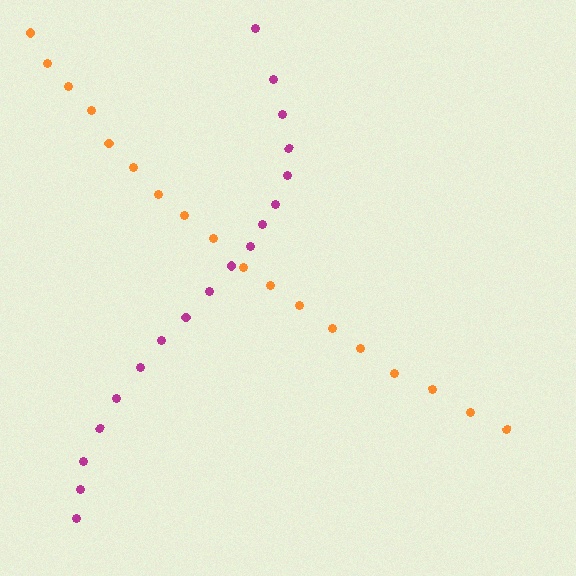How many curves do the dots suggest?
There are 2 distinct paths.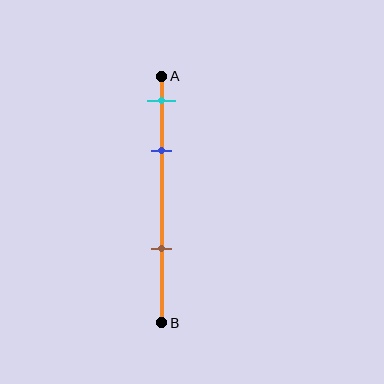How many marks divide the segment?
There are 3 marks dividing the segment.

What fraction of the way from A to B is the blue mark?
The blue mark is approximately 30% (0.3) of the way from A to B.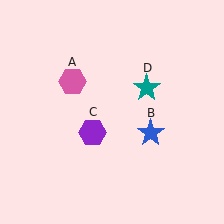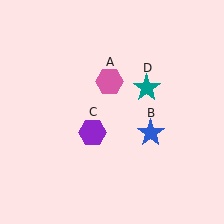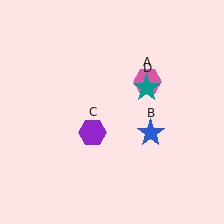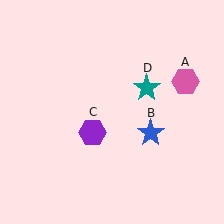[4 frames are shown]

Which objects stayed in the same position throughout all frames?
Blue star (object B) and purple hexagon (object C) and teal star (object D) remained stationary.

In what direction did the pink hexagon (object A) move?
The pink hexagon (object A) moved right.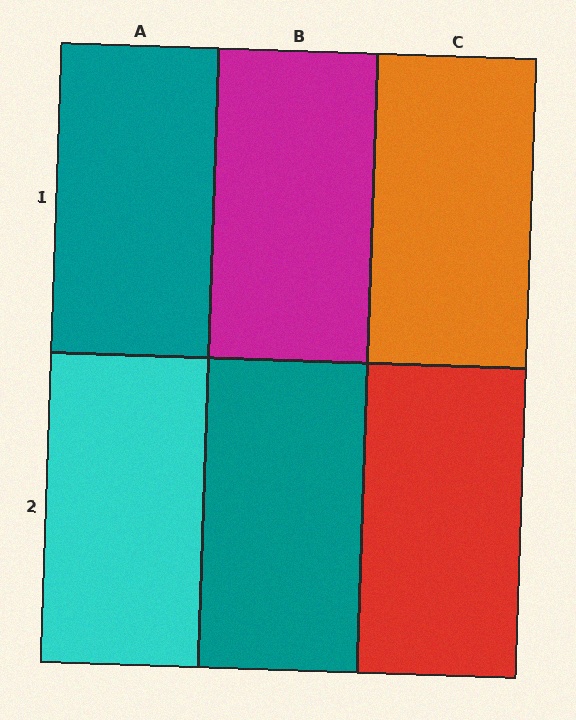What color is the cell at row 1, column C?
Orange.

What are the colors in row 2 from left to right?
Cyan, teal, red.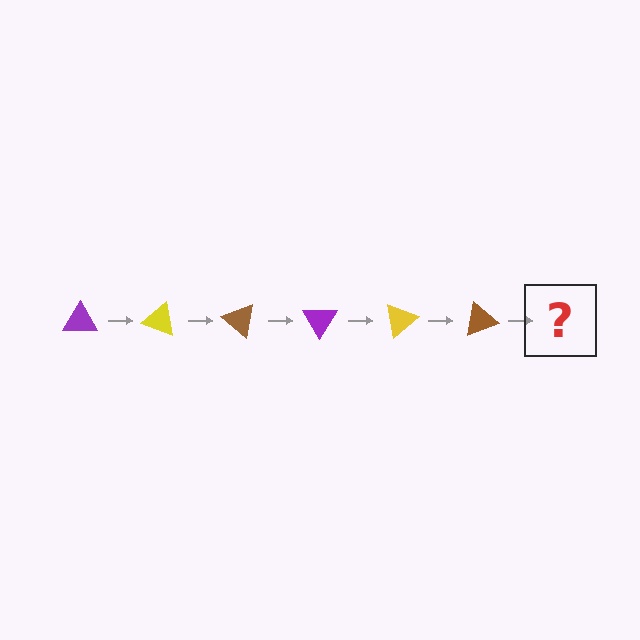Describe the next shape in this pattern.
It should be a purple triangle, rotated 120 degrees from the start.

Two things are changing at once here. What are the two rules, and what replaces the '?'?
The two rules are that it rotates 20 degrees each step and the color cycles through purple, yellow, and brown. The '?' should be a purple triangle, rotated 120 degrees from the start.